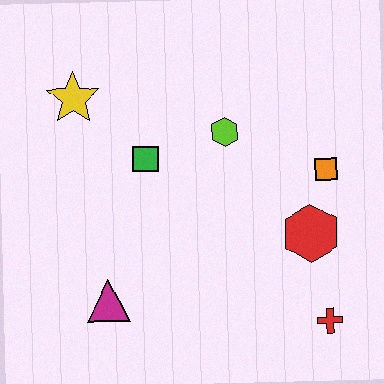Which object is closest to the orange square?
The red hexagon is closest to the orange square.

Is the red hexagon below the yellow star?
Yes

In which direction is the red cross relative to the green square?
The red cross is to the right of the green square.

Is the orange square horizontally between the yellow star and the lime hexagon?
No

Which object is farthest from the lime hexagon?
The red cross is farthest from the lime hexagon.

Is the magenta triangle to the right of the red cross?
No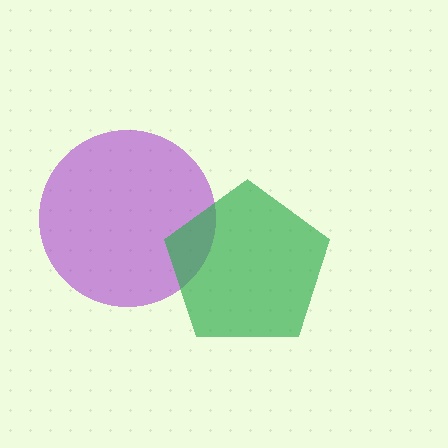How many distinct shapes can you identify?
There are 2 distinct shapes: a purple circle, a green pentagon.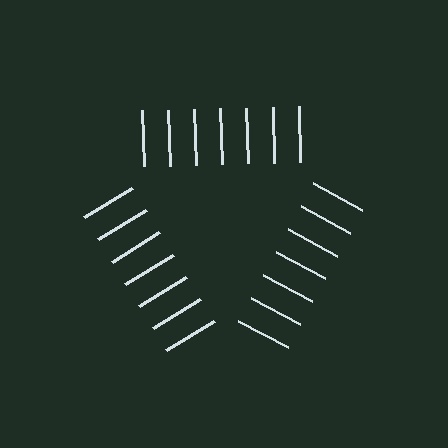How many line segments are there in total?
21 — 7 along each of the 3 edges.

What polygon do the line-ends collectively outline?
An illusory triangle — the line segments terminate on its edges but no continuous stroke is drawn.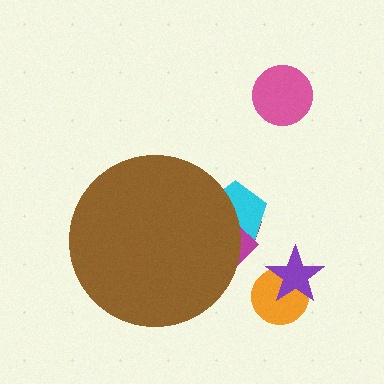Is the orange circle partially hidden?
No, the orange circle is fully visible.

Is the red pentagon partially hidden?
Yes, the red pentagon is partially hidden behind the brown circle.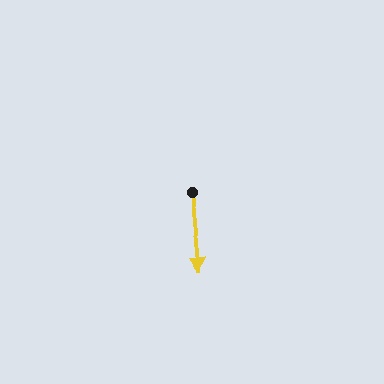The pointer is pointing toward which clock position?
Roughly 6 o'clock.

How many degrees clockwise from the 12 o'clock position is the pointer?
Approximately 174 degrees.